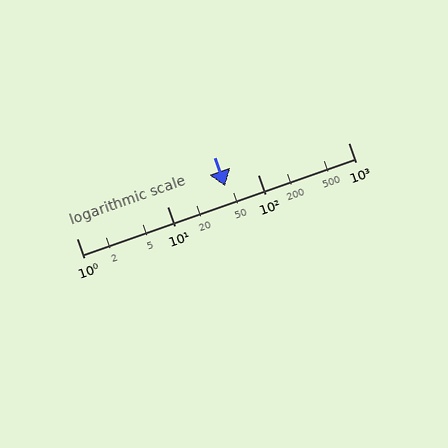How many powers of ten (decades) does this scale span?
The scale spans 3 decades, from 1 to 1000.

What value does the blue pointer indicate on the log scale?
The pointer indicates approximately 44.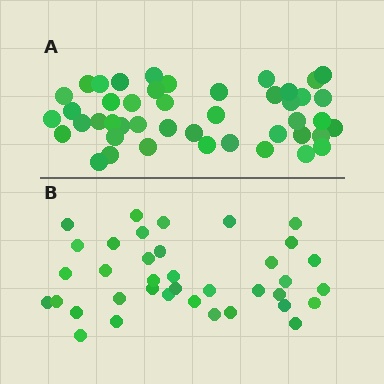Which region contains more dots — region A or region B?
Region A (the top region) has more dots.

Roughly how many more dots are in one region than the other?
Region A has roughly 8 or so more dots than region B.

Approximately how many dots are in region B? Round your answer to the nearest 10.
About 40 dots. (The exact count is 37, which rounds to 40.)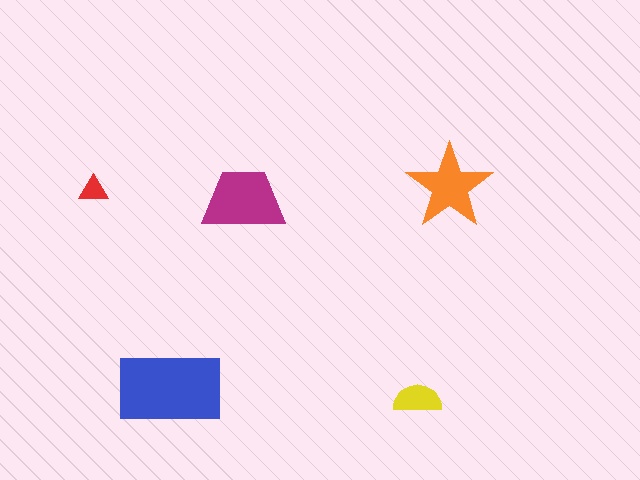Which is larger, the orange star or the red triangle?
The orange star.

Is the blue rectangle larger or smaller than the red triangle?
Larger.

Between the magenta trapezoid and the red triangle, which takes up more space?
The magenta trapezoid.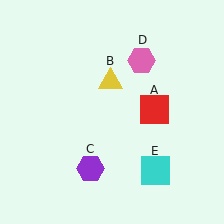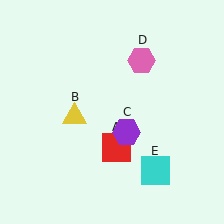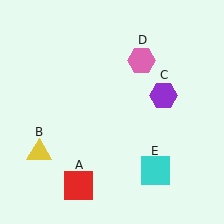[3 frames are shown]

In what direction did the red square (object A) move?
The red square (object A) moved down and to the left.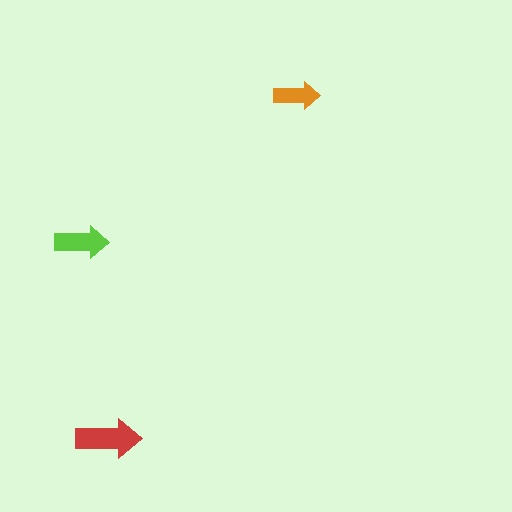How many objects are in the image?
There are 3 objects in the image.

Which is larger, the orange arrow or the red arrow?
The red one.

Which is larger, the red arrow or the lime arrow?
The red one.